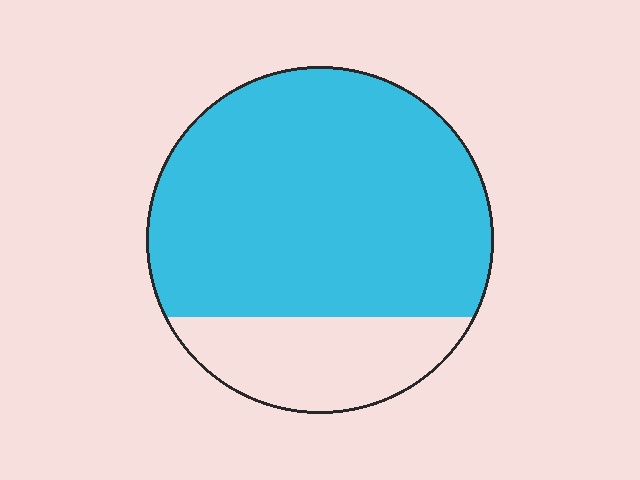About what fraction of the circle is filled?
About three quarters (3/4).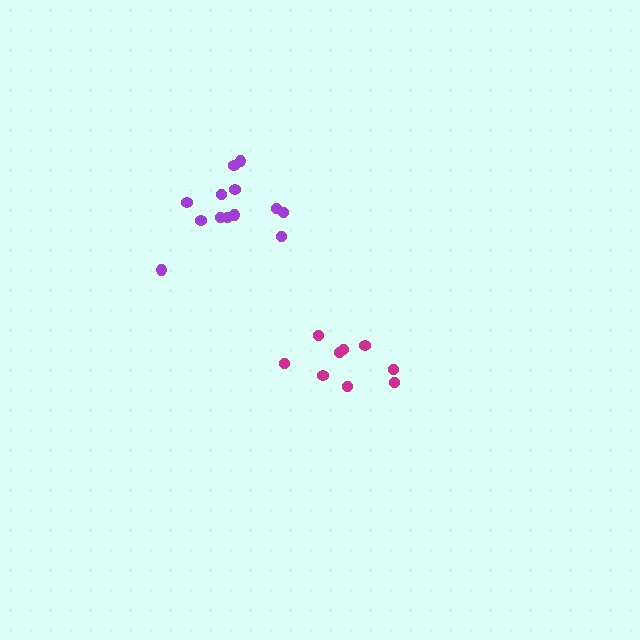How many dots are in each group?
Group 1: 9 dots, Group 2: 13 dots (22 total).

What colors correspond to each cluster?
The clusters are colored: magenta, purple.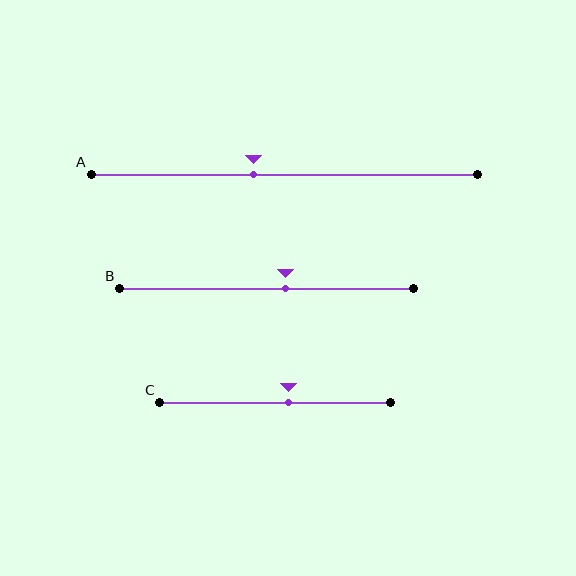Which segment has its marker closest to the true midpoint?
Segment C has its marker closest to the true midpoint.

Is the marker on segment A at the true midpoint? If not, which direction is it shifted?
No, the marker on segment A is shifted to the left by about 8% of the segment length.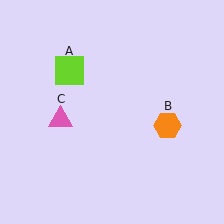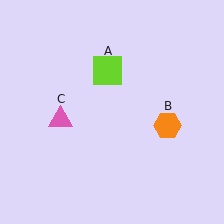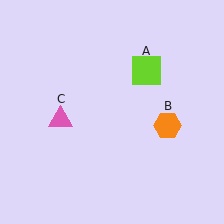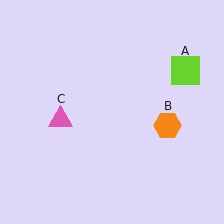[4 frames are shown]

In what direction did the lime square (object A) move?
The lime square (object A) moved right.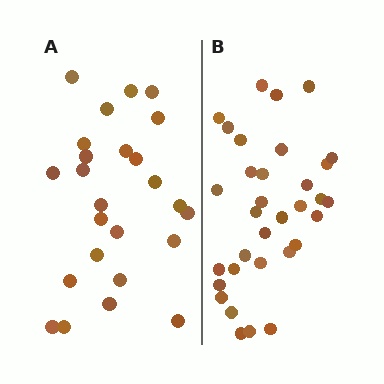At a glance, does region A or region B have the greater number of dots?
Region B (the right region) has more dots.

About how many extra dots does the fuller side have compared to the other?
Region B has roughly 8 or so more dots than region A.